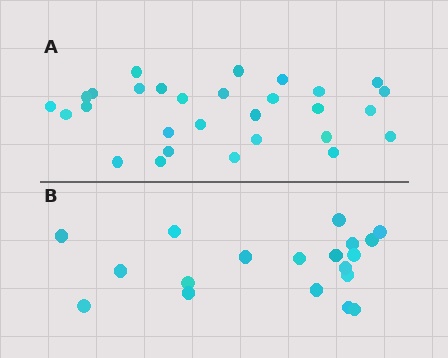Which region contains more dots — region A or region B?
Region A (the top region) has more dots.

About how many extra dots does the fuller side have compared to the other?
Region A has roughly 10 or so more dots than region B.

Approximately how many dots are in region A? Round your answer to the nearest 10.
About 30 dots. (The exact count is 29, which rounds to 30.)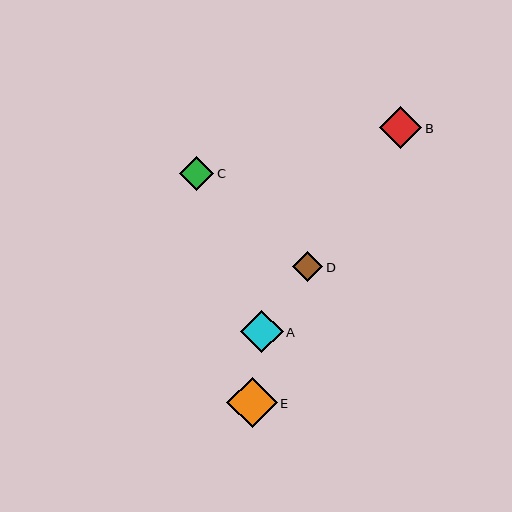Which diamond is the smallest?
Diamond D is the smallest with a size of approximately 30 pixels.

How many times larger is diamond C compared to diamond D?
Diamond C is approximately 1.1 times the size of diamond D.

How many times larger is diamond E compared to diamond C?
Diamond E is approximately 1.5 times the size of diamond C.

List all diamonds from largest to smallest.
From largest to smallest: E, B, A, C, D.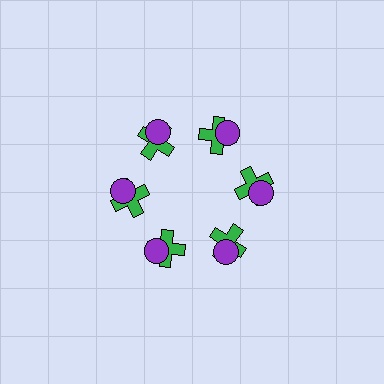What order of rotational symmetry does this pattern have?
This pattern has 6-fold rotational symmetry.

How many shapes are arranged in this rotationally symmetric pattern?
There are 12 shapes, arranged in 6 groups of 2.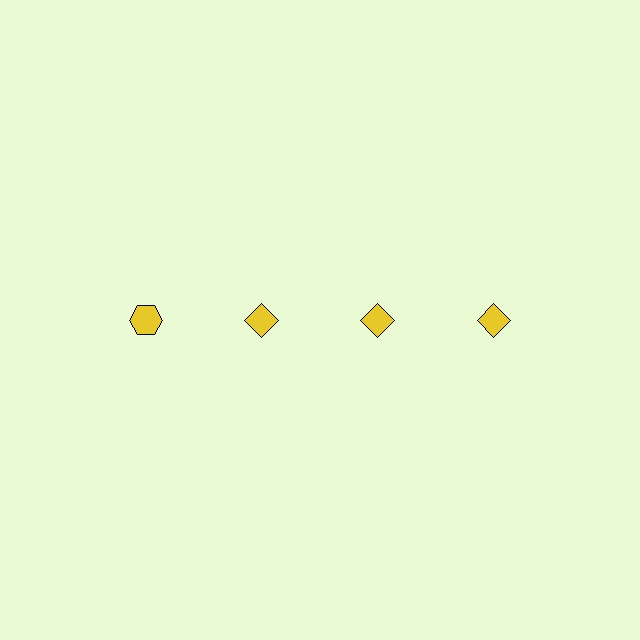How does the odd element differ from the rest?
It has a different shape: hexagon instead of diamond.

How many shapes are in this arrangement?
There are 4 shapes arranged in a grid pattern.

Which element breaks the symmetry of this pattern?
The yellow hexagon in the top row, leftmost column breaks the symmetry. All other shapes are yellow diamonds.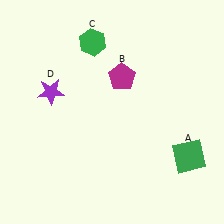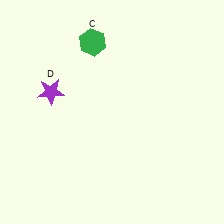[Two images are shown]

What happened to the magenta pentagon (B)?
The magenta pentagon (B) was removed in Image 2. It was in the top-right area of Image 1.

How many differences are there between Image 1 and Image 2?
There are 2 differences between the two images.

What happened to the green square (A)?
The green square (A) was removed in Image 2. It was in the bottom-right area of Image 1.